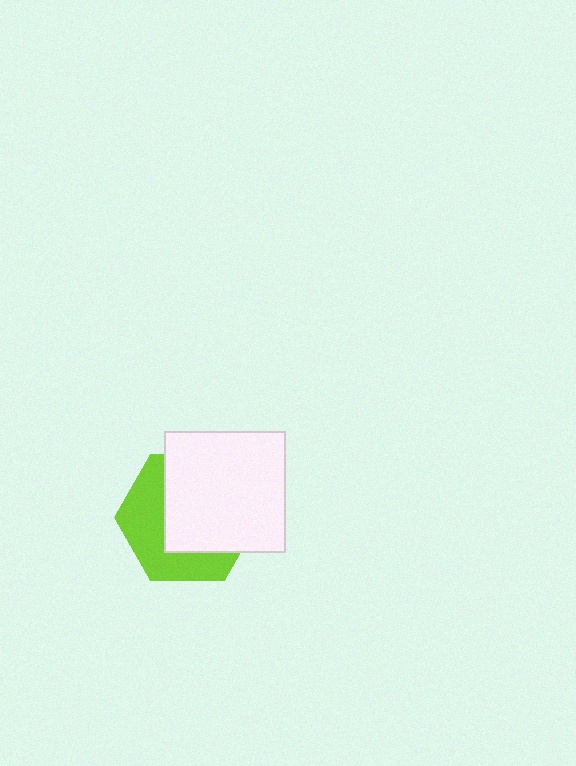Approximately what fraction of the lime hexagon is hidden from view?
Roughly 58% of the lime hexagon is hidden behind the white square.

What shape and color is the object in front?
The object in front is a white square.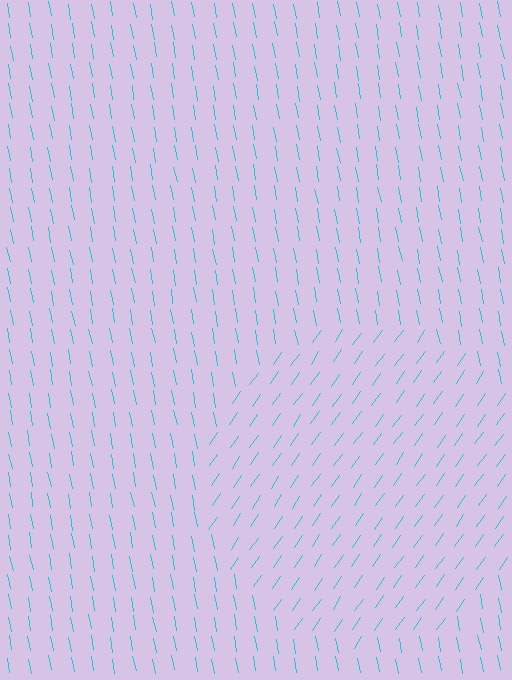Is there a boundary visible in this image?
Yes, there is a texture boundary formed by a change in line orientation.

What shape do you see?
I see a circle.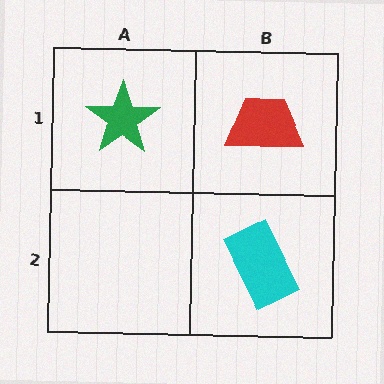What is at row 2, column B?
A cyan rectangle.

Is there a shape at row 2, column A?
No, that cell is empty.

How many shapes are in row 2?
1 shape.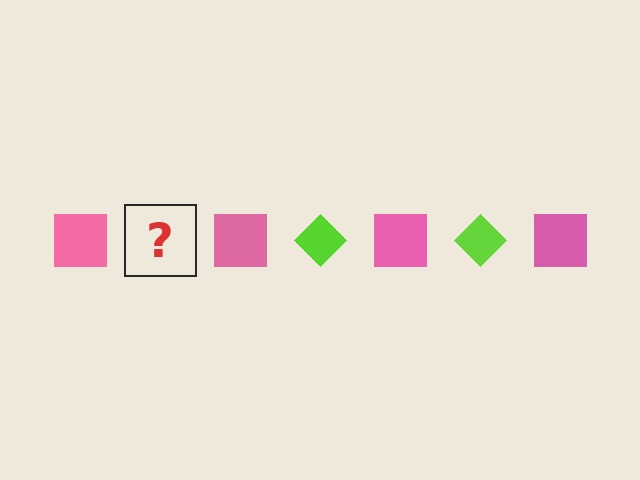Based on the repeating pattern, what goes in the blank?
The blank should be a lime diamond.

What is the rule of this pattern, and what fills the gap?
The rule is that the pattern alternates between pink square and lime diamond. The gap should be filled with a lime diamond.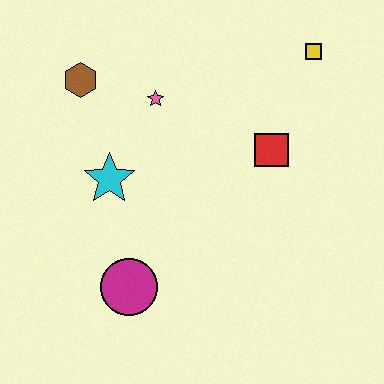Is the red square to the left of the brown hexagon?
No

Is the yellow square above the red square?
Yes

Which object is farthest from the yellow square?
The magenta circle is farthest from the yellow square.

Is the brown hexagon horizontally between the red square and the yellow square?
No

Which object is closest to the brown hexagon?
The pink star is closest to the brown hexagon.